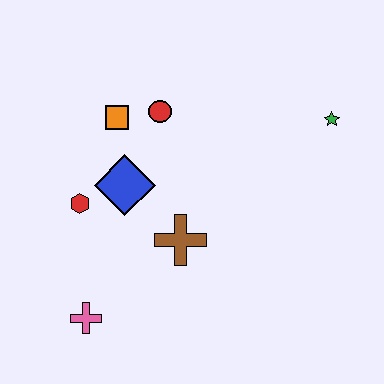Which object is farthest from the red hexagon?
The green star is farthest from the red hexagon.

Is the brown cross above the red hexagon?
No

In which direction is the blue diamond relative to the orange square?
The blue diamond is below the orange square.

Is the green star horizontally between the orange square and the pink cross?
No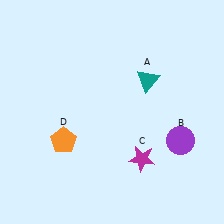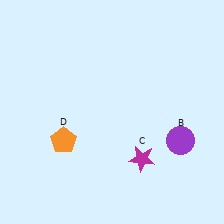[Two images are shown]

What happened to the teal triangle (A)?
The teal triangle (A) was removed in Image 2. It was in the top-right area of Image 1.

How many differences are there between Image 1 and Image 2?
There is 1 difference between the two images.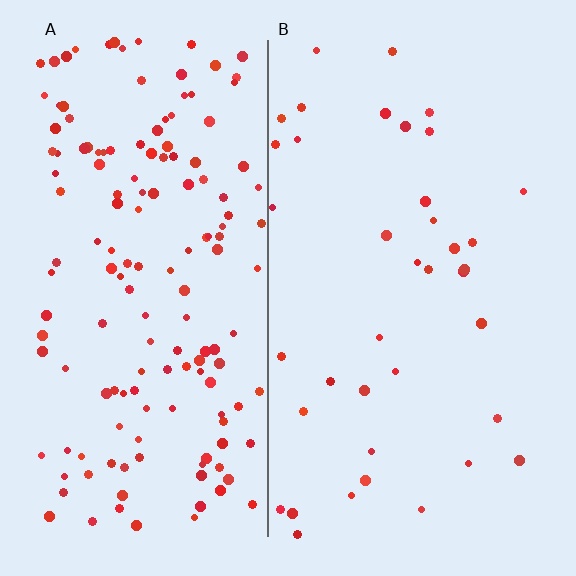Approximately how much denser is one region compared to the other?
Approximately 4.0× — region A over region B.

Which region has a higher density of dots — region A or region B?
A (the left).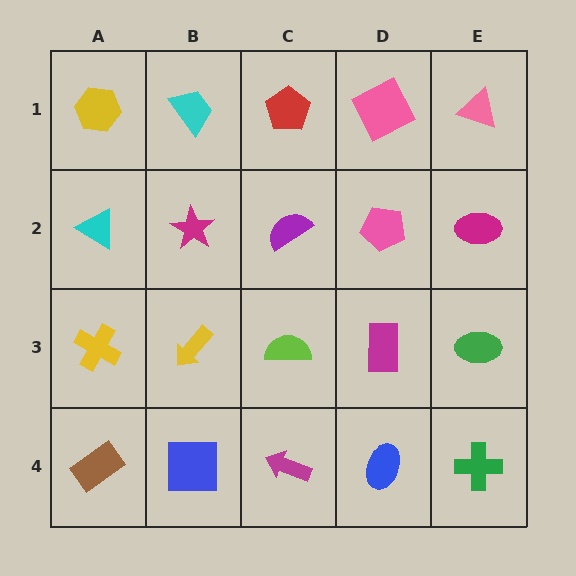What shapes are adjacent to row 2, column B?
A cyan trapezoid (row 1, column B), a yellow arrow (row 3, column B), a cyan triangle (row 2, column A), a purple semicircle (row 2, column C).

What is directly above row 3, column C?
A purple semicircle.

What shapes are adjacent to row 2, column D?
A pink square (row 1, column D), a magenta rectangle (row 3, column D), a purple semicircle (row 2, column C), a magenta ellipse (row 2, column E).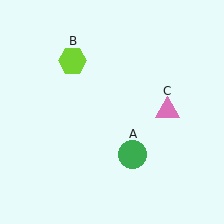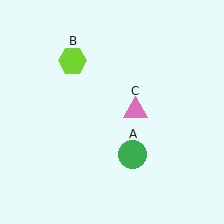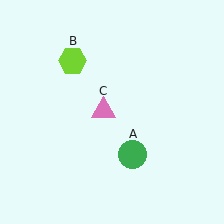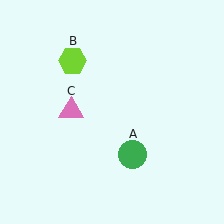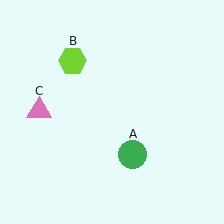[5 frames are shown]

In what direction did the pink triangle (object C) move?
The pink triangle (object C) moved left.